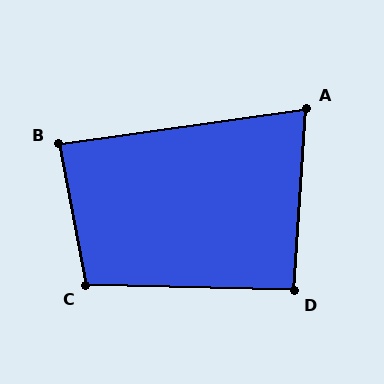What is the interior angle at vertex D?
Approximately 93 degrees (approximately right).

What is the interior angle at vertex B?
Approximately 87 degrees (approximately right).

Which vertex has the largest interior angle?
C, at approximately 102 degrees.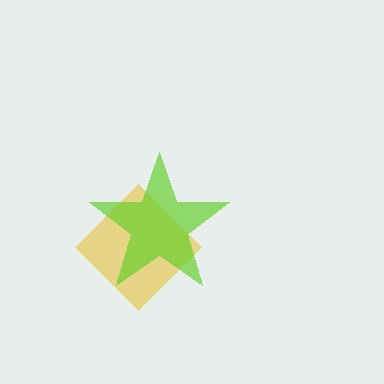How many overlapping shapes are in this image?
There are 2 overlapping shapes in the image.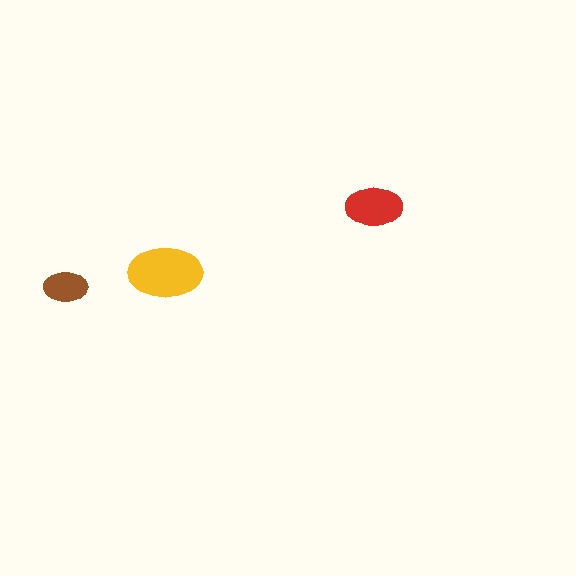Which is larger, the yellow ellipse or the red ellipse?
The yellow one.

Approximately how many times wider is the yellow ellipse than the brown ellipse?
About 1.5 times wider.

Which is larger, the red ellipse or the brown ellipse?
The red one.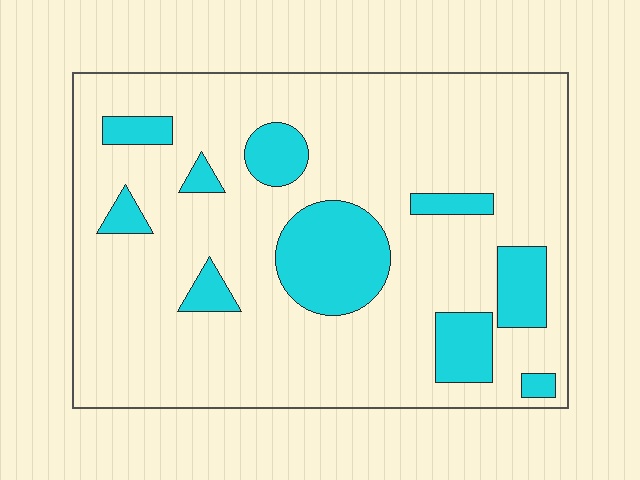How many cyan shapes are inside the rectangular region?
10.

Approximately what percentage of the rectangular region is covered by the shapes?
Approximately 20%.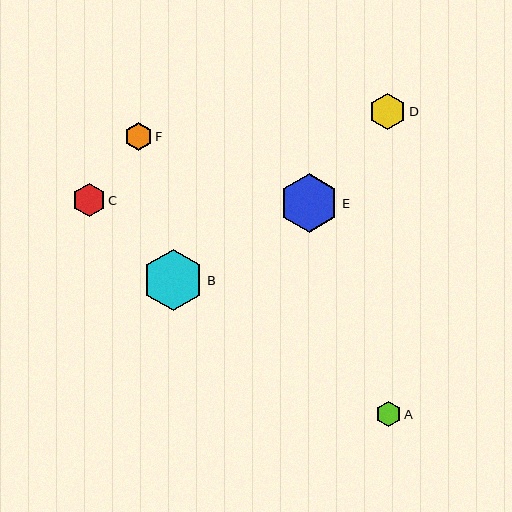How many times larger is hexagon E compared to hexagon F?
Hexagon E is approximately 2.1 times the size of hexagon F.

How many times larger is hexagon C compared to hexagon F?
Hexagon C is approximately 1.2 times the size of hexagon F.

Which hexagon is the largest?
Hexagon B is the largest with a size of approximately 61 pixels.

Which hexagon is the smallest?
Hexagon A is the smallest with a size of approximately 25 pixels.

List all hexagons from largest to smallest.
From largest to smallest: B, E, D, C, F, A.